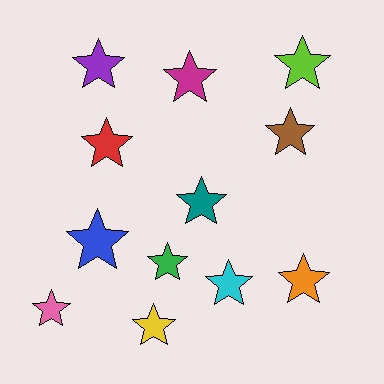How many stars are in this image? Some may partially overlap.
There are 12 stars.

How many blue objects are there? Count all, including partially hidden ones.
There is 1 blue object.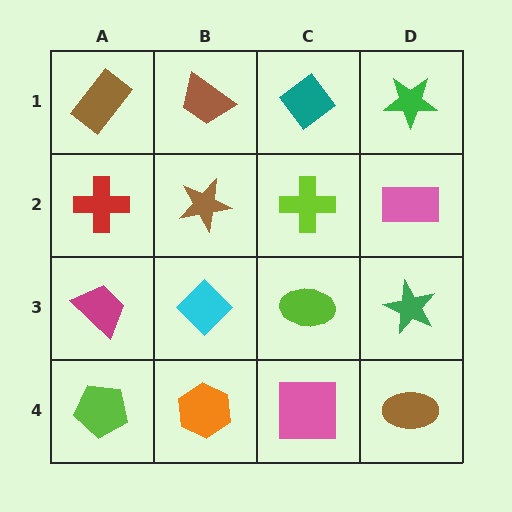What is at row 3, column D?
A green star.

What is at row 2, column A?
A red cross.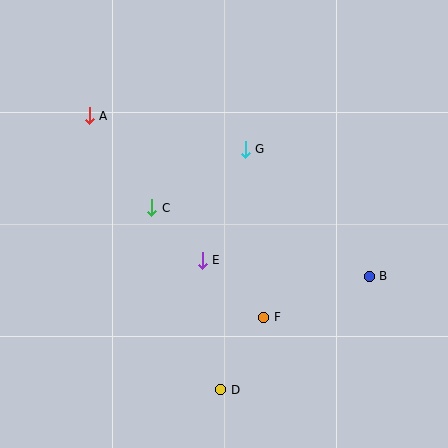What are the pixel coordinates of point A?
Point A is at (89, 116).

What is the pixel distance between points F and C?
The distance between F and C is 157 pixels.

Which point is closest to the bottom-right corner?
Point B is closest to the bottom-right corner.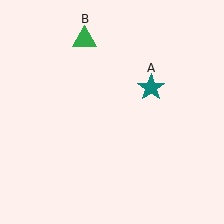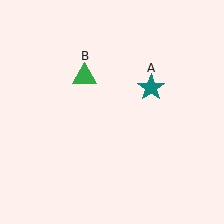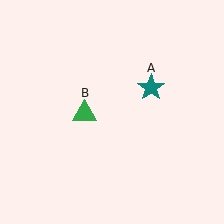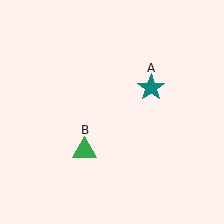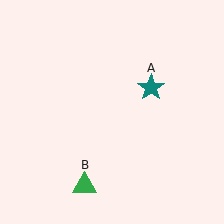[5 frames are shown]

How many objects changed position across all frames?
1 object changed position: green triangle (object B).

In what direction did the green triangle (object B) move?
The green triangle (object B) moved down.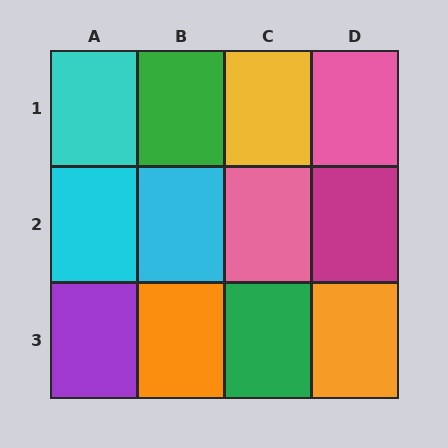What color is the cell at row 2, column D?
Magenta.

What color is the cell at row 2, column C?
Pink.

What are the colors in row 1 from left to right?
Cyan, green, yellow, pink.